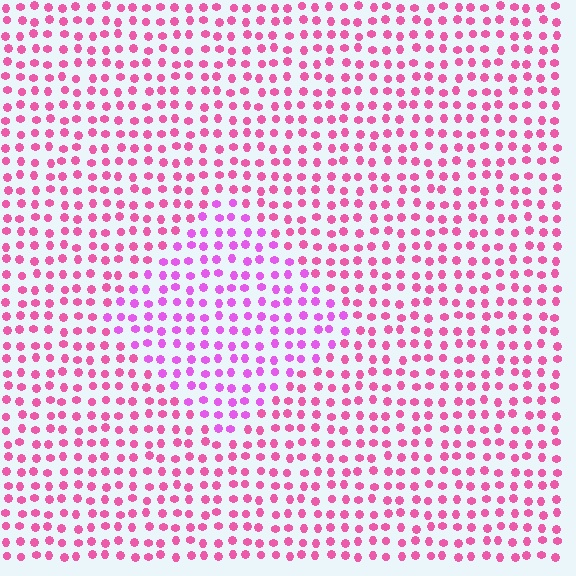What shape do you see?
I see a diamond.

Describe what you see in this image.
The image is filled with small pink elements in a uniform arrangement. A diamond-shaped region is visible where the elements are tinted to a slightly different hue, forming a subtle color boundary.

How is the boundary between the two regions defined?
The boundary is defined purely by a slight shift in hue (about 30 degrees). Spacing, size, and orientation are identical on both sides.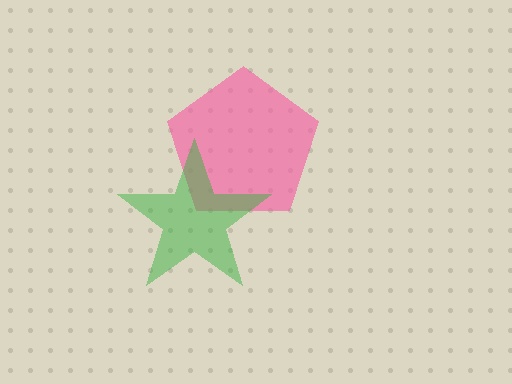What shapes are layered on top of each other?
The layered shapes are: a pink pentagon, a green star.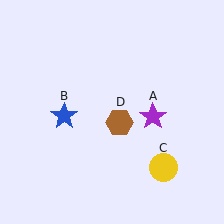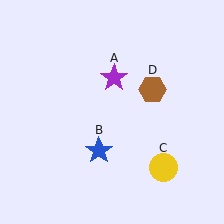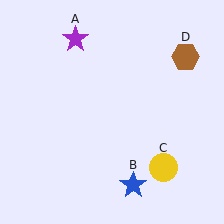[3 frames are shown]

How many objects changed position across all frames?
3 objects changed position: purple star (object A), blue star (object B), brown hexagon (object D).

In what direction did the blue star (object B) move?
The blue star (object B) moved down and to the right.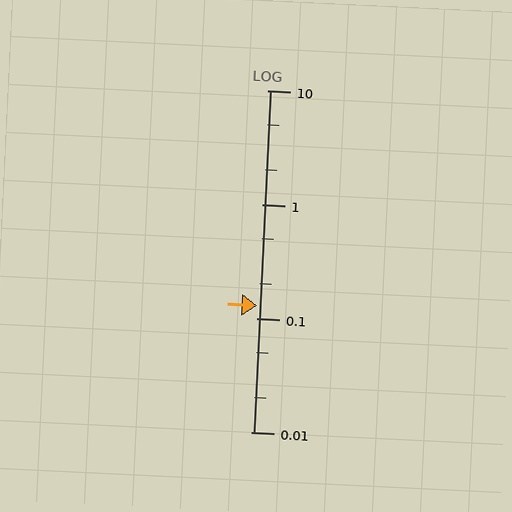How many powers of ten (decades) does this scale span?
The scale spans 3 decades, from 0.01 to 10.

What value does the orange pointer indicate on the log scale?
The pointer indicates approximately 0.13.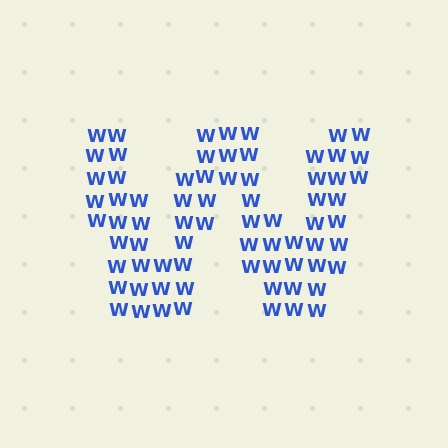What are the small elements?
The small elements are letter W's.